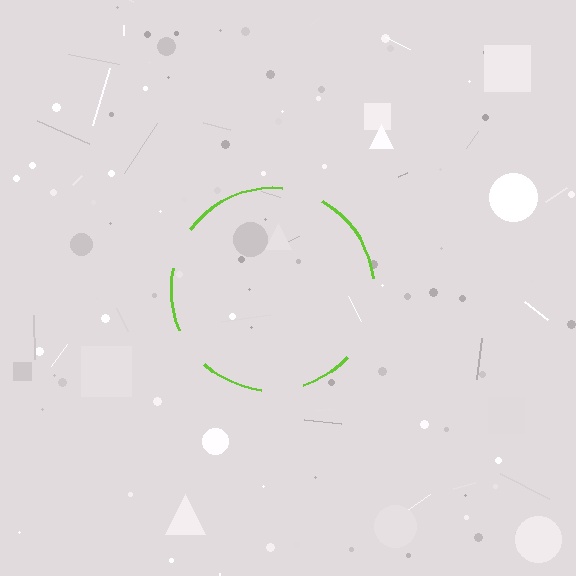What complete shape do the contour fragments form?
The contour fragments form a circle.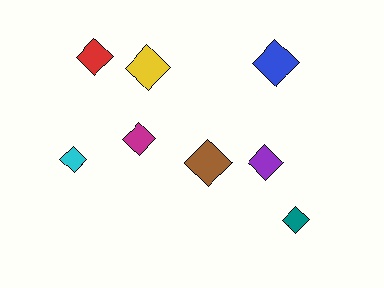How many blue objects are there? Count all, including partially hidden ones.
There is 1 blue object.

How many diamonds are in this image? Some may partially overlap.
There are 8 diamonds.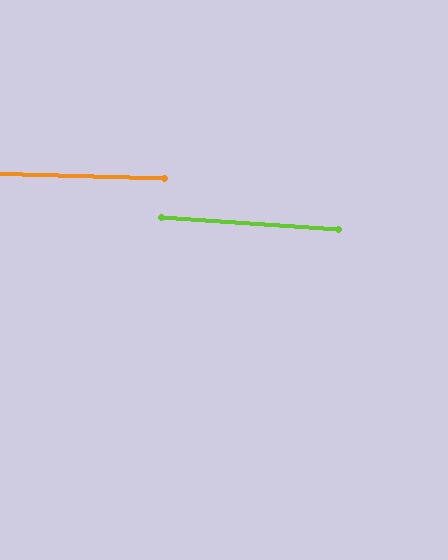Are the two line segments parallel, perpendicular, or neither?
Parallel — their directions differ by only 1.8°.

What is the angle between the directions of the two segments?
Approximately 2 degrees.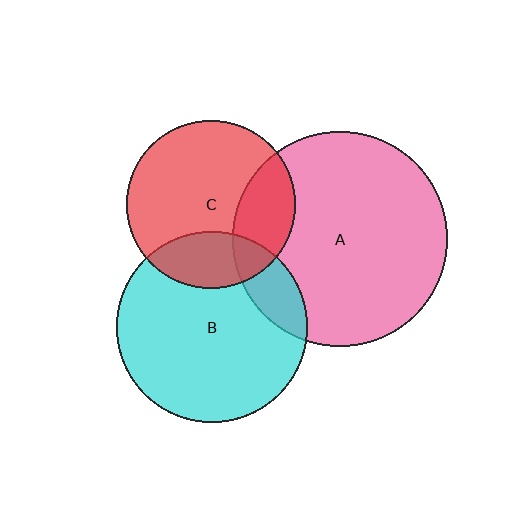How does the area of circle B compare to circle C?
Approximately 1.3 times.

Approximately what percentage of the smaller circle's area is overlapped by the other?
Approximately 15%.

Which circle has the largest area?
Circle A (pink).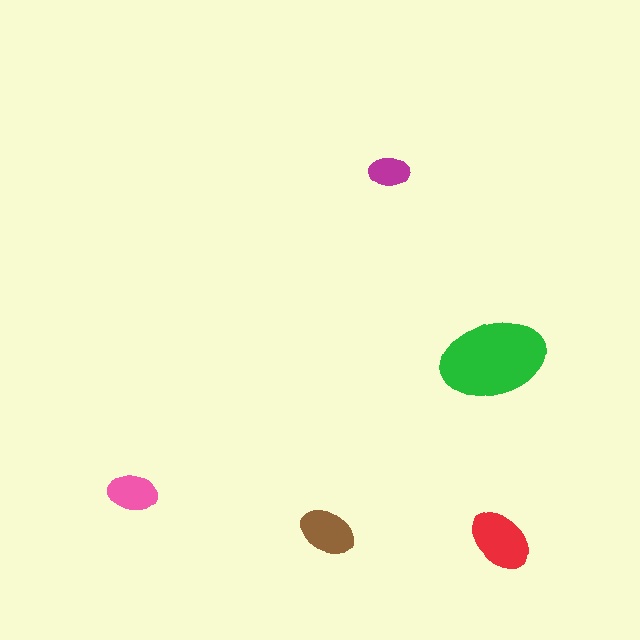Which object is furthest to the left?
The pink ellipse is leftmost.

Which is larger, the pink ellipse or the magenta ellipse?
The pink one.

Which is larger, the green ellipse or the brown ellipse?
The green one.